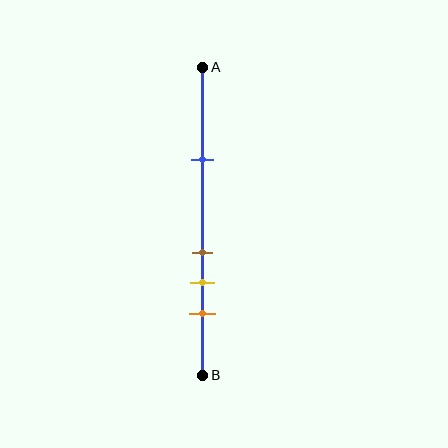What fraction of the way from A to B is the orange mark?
The orange mark is approximately 80% (0.8) of the way from A to B.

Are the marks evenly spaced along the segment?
No, the marks are not evenly spaced.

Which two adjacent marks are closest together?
The brown and yellow marks are the closest adjacent pair.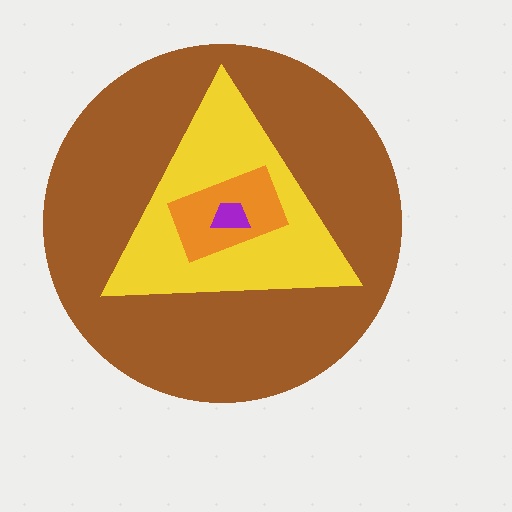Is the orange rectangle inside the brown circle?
Yes.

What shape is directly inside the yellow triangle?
The orange rectangle.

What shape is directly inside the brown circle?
The yellow triangle.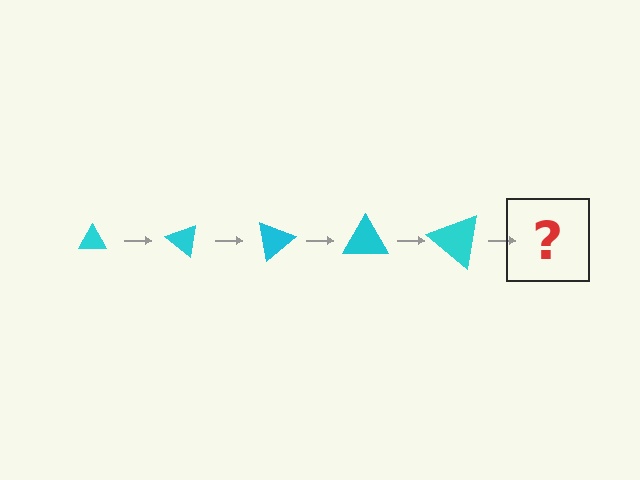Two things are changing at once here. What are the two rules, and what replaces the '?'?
The two rules are that the triangle grows larger each step and it rotates 40 degrees each step. The '?' should be a triangle, larger than the previous one and rotated 200 degrees from the start.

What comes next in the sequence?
The next element should be a triangle, larger than the previous one and rotated 200 degrees from the start.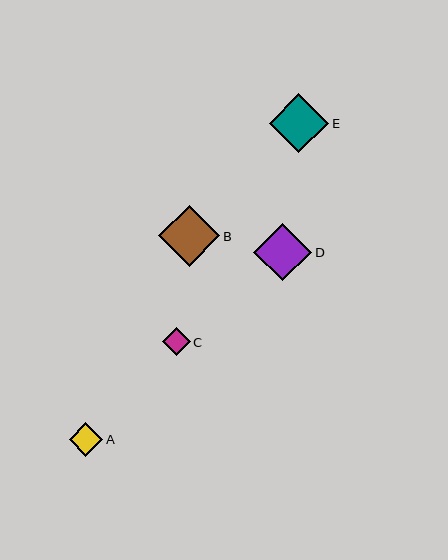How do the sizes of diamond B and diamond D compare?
Diamond B and diamond D are approximately the same size.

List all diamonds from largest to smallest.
From largest to smallest: B, E, D, A, C.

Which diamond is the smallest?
Diamond C is the smallest with a size of approximately 28 pixels.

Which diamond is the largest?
Diamond B is the largest with a size of approximately 61 pixels.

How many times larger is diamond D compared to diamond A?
Diamond D is approximately 1.7 times the size of diamond A.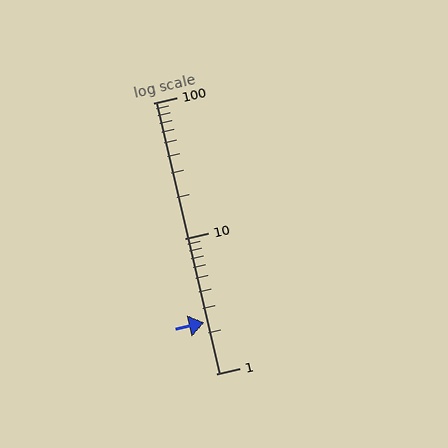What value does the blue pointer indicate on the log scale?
The pointer indicates approximately 2.4.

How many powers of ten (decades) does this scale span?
The scale spans 2 decades, from 1 to 100.